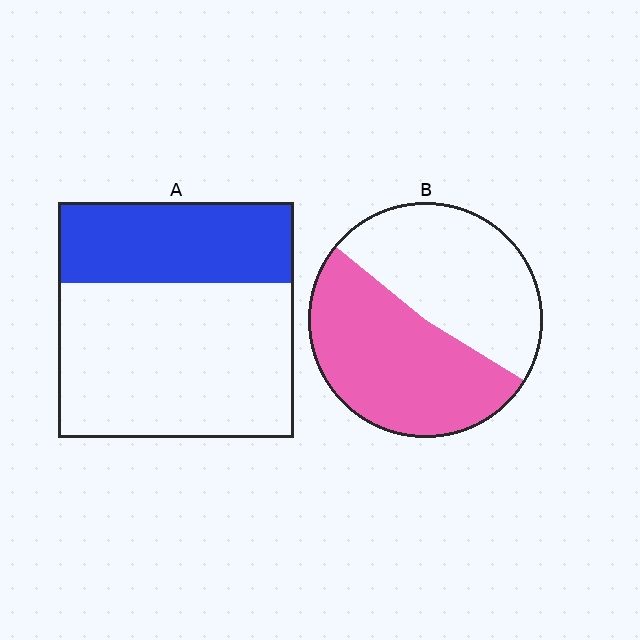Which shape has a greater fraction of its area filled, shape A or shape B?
Shape B.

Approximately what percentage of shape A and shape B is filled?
A is approximately 35% and B is approximately 50%.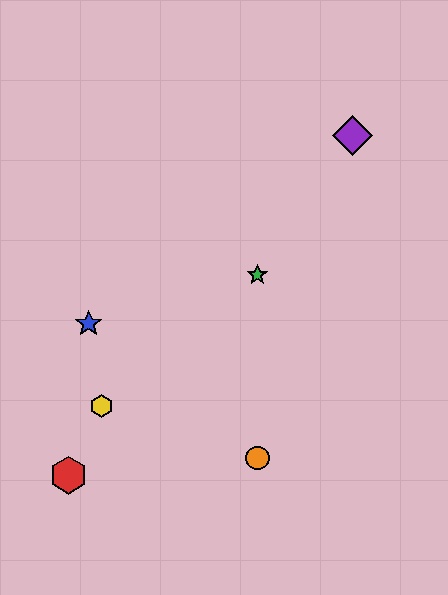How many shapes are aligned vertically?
2 shapes (the green star, the orange circle) are aligned vertically.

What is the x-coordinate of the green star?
The green star is at x≈257.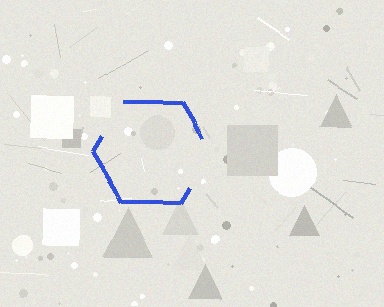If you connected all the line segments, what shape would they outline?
They would outline a hexagon.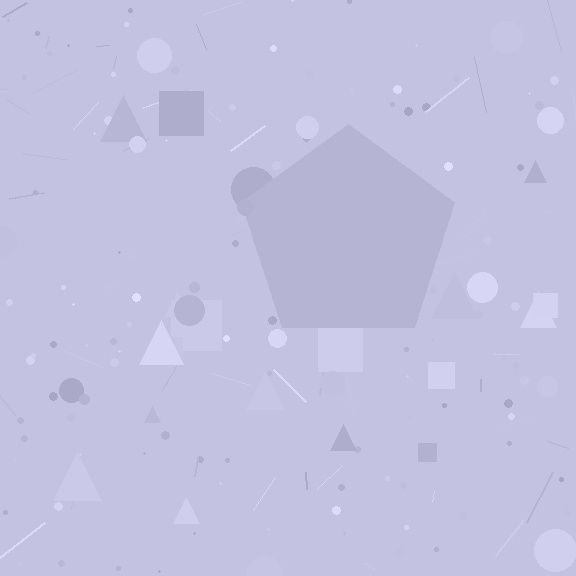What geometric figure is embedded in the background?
A pentagon is embedded in the background.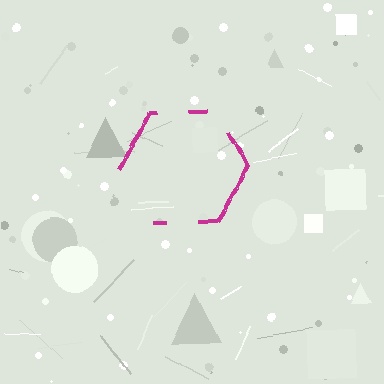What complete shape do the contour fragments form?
The contour fragments form a hexagon.